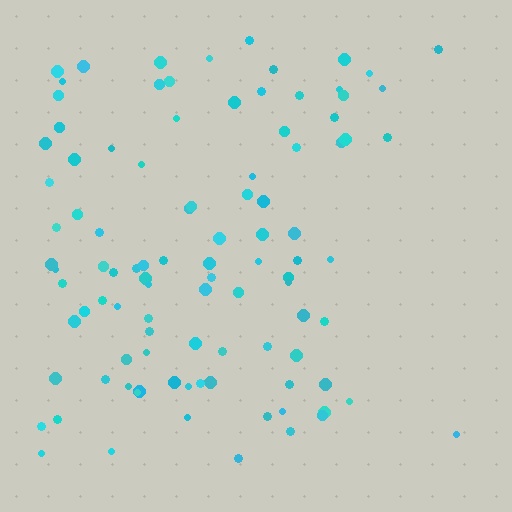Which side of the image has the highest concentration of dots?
The left.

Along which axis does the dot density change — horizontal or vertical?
Horizontal.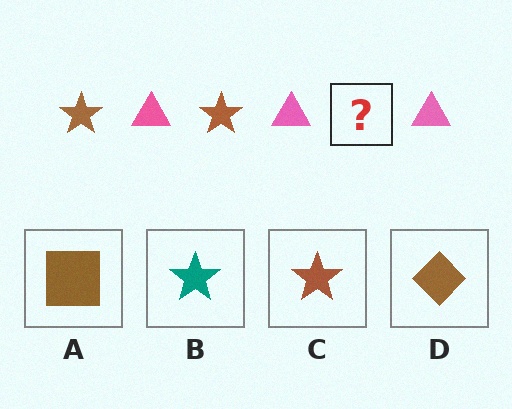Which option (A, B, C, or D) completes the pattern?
C.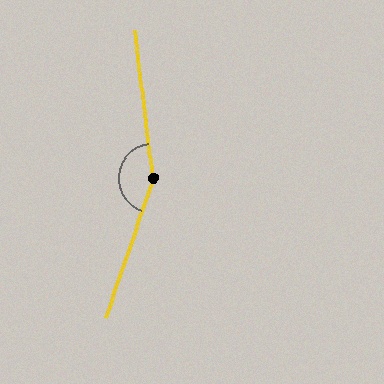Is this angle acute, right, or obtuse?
It is obtuse.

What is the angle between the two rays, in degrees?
Approximately 154 degrees.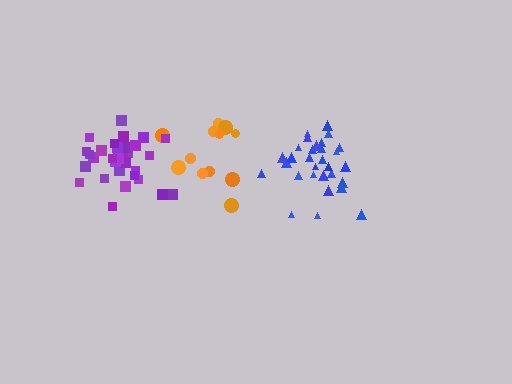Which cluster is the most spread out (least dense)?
Orange.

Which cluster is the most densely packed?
Blue.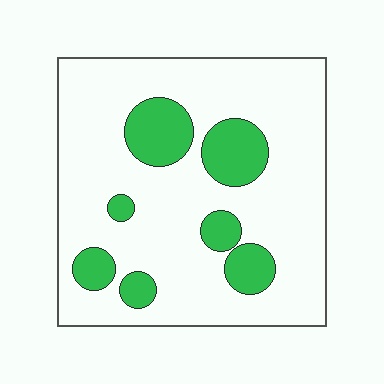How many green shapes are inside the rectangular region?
7.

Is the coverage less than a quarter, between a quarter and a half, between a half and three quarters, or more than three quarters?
Less than a quarter.